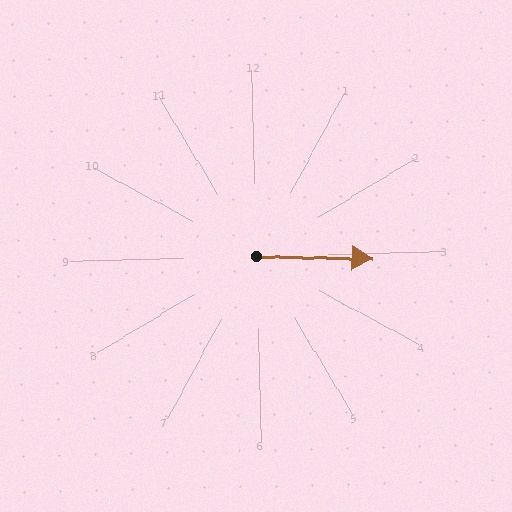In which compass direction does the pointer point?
East.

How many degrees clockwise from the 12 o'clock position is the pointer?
Approximately 93 degrees.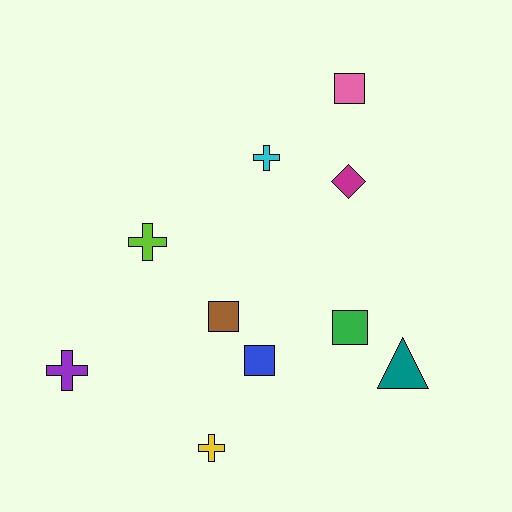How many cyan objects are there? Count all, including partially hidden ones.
There is 1 cyan object.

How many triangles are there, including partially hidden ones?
There is 1 triangle.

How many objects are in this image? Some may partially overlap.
There are 10 objects.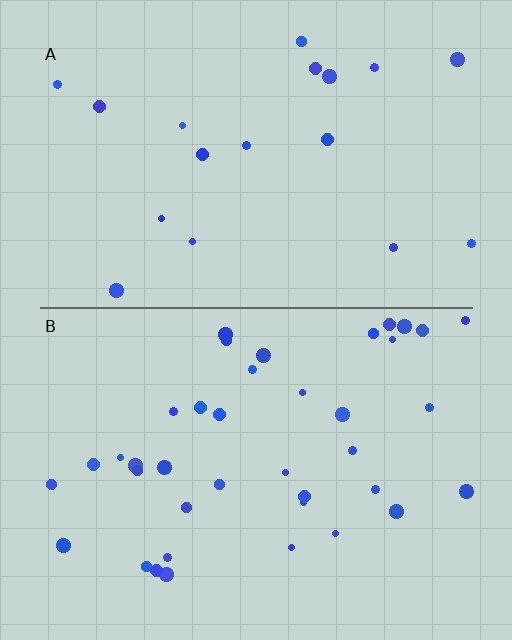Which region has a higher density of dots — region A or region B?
B (the bottom).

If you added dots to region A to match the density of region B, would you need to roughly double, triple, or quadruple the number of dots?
Approximately double.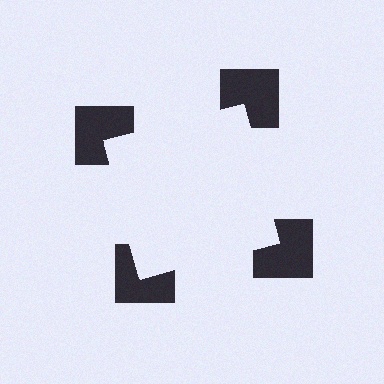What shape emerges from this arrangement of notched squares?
An illusory square — its edges are inferred from the aligned wedge cuts in the notched squares, not physically drawn.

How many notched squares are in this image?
There are 4 — one at each vertex of the illusory square.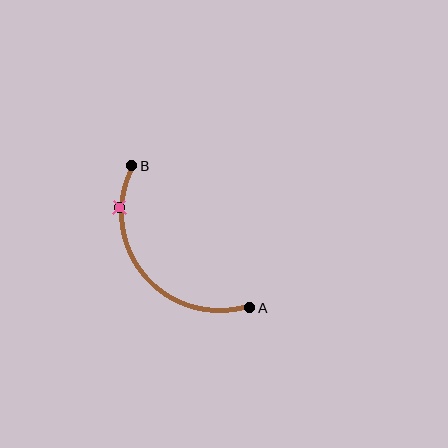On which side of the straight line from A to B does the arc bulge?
The arc bulges below and to the left of the straight line connecting A and B.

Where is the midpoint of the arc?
The arc midpoint is the point on the curve farthest from the straight line joining A and B. It sits below and to the left of that line.